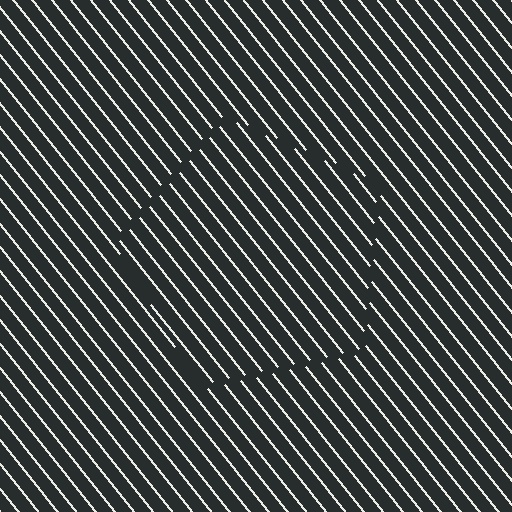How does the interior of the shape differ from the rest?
The interior of the shape contains the same grating, shifted by half a period — the contour is defined by the phase discontinuity where line-ends from the inner and outer gratings abut.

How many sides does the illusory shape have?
5 sides — the line-ends trace a pentagon.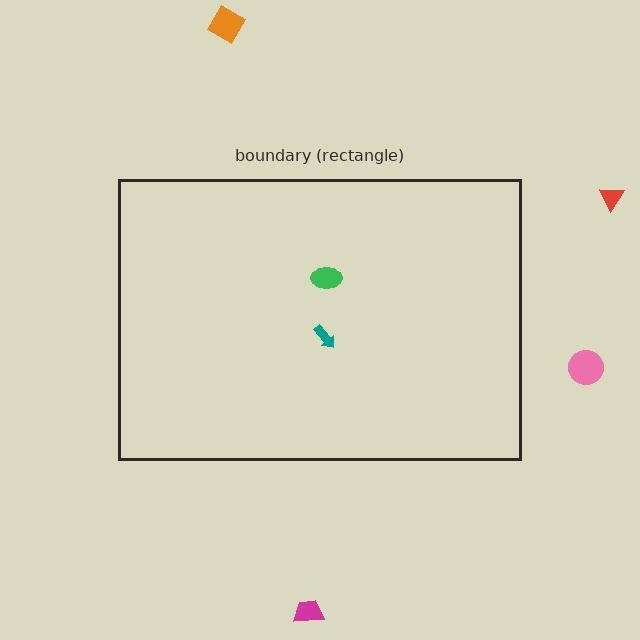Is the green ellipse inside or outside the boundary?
Inside.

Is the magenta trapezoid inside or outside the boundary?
Outside.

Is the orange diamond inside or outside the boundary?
Outside.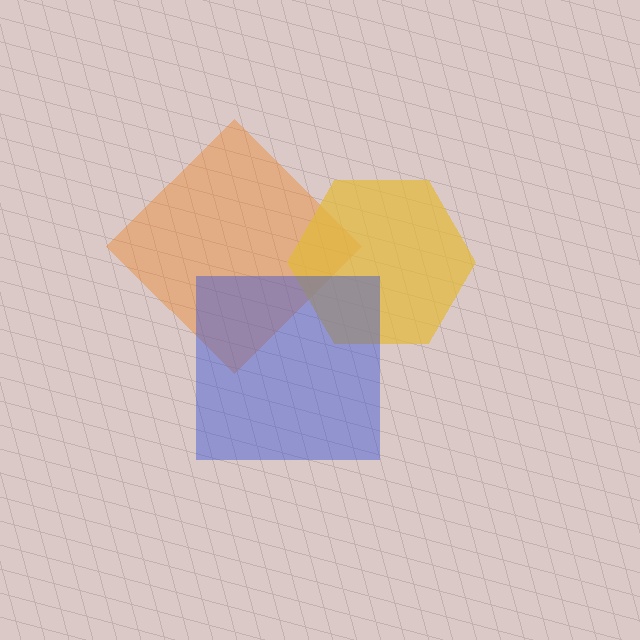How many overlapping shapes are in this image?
There are 3 overlapping shapes in the image.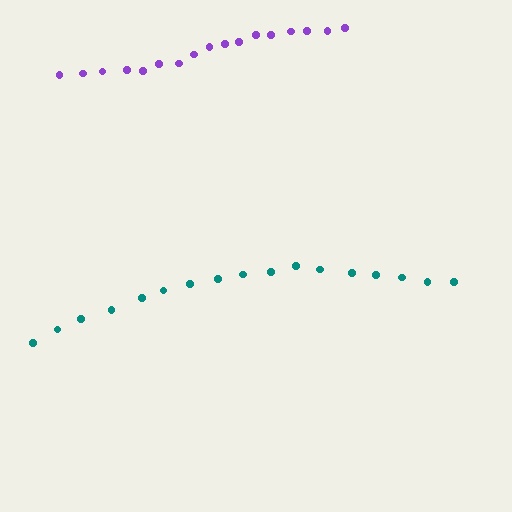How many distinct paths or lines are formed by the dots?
There are 2 distinct paths.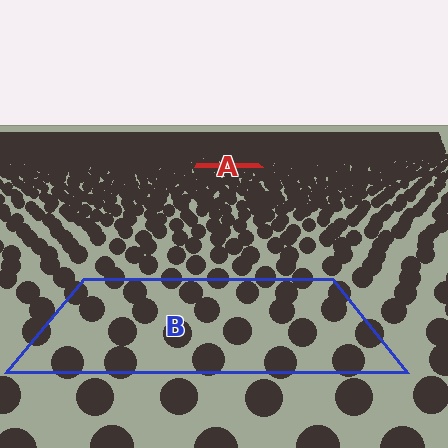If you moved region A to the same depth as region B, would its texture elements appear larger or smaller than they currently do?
They would appear larger. At a closer depth, the same texture elements are projected at a bigger on-screen size.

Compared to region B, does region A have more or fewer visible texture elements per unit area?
Region A has more texture elements per unit area — they are packed more densely because it is farther away.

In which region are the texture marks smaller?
The texture marks are smaller in region A, because it is farther away.